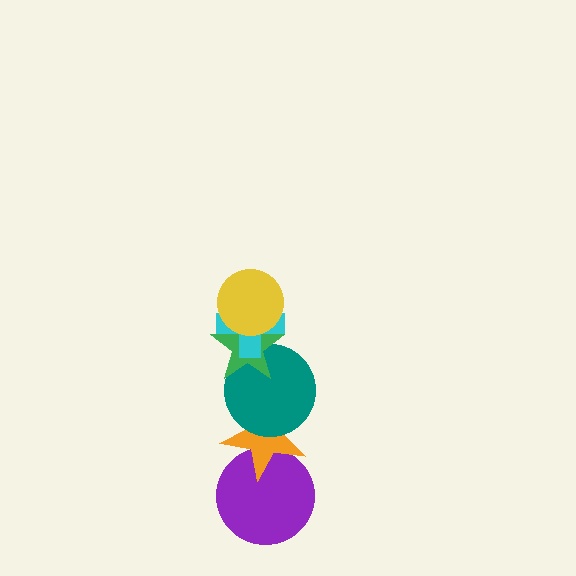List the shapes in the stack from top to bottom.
From top to bottom: the yellow circle, the cyan cross, the green star, the teal circle, the orange star, the purple circle.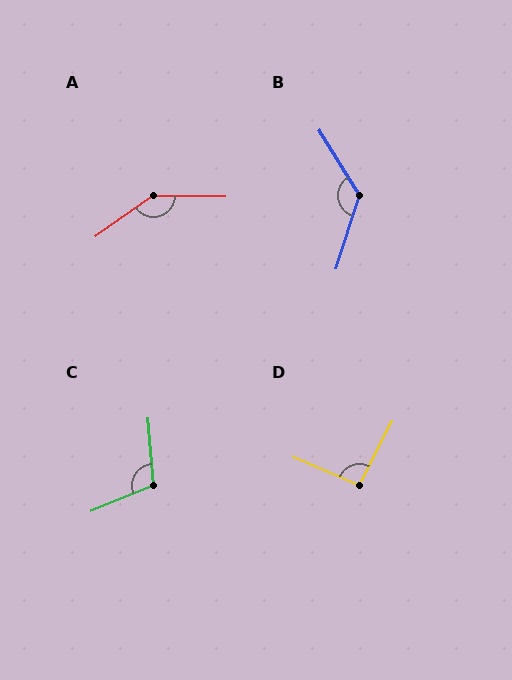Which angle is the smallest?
D, at approximately 93 degrees.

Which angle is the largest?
A, at approximately 144 degrees.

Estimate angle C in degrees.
Approximately 108 degrees.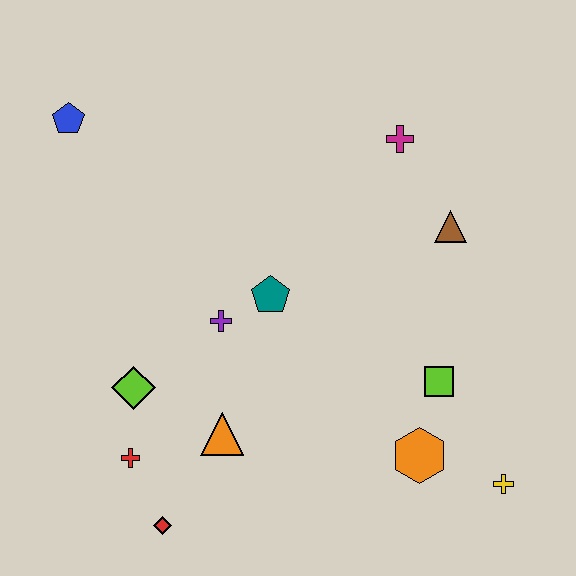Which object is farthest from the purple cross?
The yellow cross is farthest from the purple cross.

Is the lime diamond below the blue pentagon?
Yes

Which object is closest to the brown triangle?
The magenta cross is closest to the brown triangle.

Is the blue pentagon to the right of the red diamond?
No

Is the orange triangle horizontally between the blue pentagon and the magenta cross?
Yes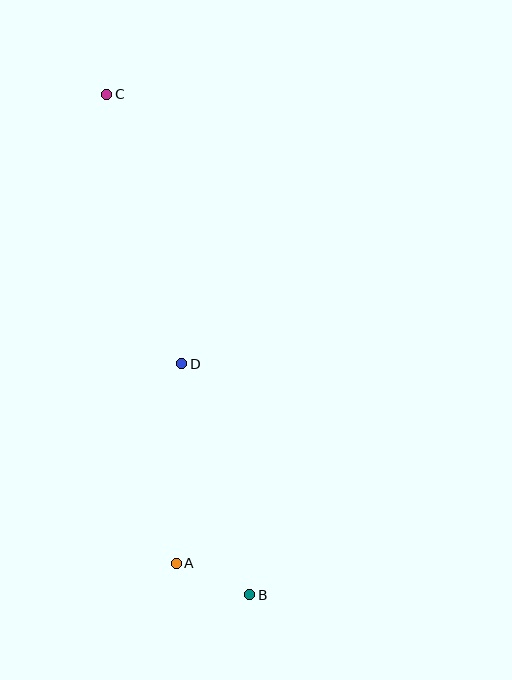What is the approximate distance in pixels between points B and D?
The distance between B and D is approximately 241 pixels.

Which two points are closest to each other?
Points A and B are closest to each other.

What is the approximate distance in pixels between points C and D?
The distance between C and D is approximately 280 pixels.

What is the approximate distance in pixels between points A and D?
The distance between A and D is approximately 199 pixels.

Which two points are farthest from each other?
Points B and C are farthest from each other.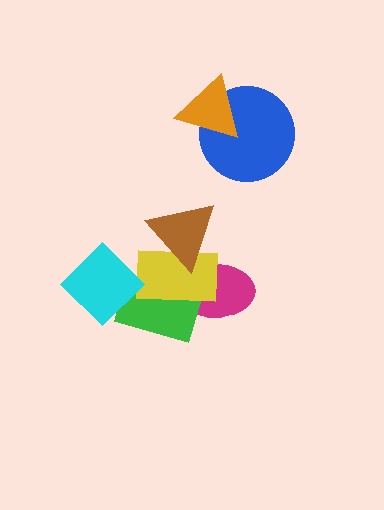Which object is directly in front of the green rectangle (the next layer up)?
The yellow rectangle is directly in front of the green rectangle.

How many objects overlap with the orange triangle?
1 object overlaps with the orange triangle.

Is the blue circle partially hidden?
Yes, it is partially covered by another shape.